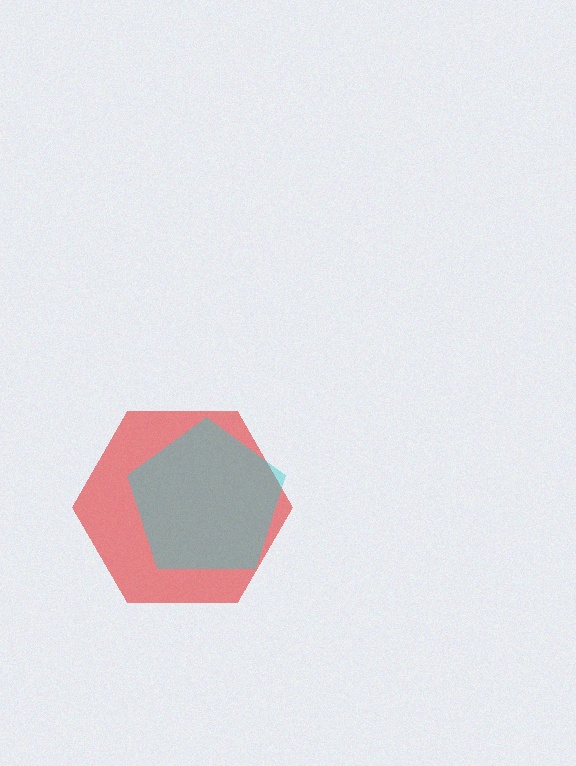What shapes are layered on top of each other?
The layered shapes are: a red hexagon, a cyan pentagon.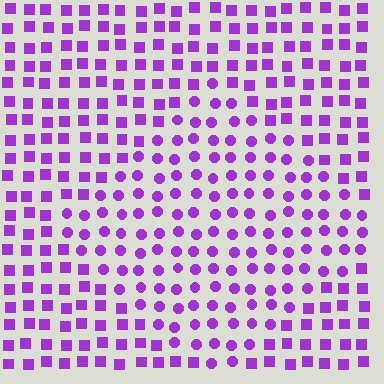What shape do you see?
I see a diamond.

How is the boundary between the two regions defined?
The boundary is defined by a change in element shape: circles inside vs. squares outside. All elements share the same color and spacing.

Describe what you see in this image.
The image is filled with small purple elements arranged in a uniform grid. A diamond-shaped region contains circles, while the surrounding area contains squares. The boundary is defined purely by the change in element shape.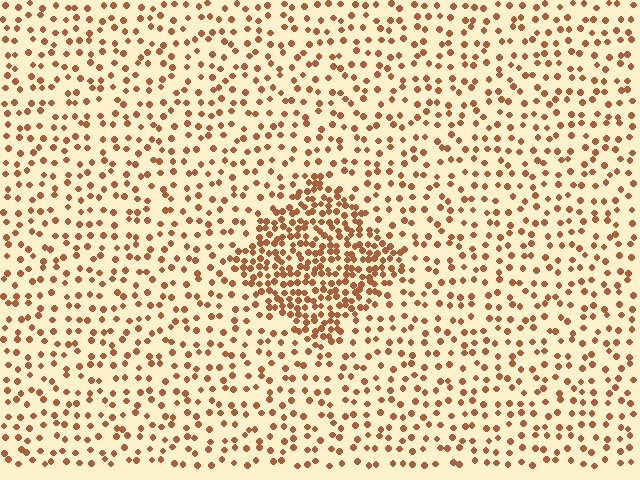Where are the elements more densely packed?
The elements are more densely packed inside the diamond boundary.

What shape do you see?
I see a diamond.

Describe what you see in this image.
The image contains small brown elements arranged at two different densities. A diamond-shaped region is visible where the elements are more densely packed than the surrounding area.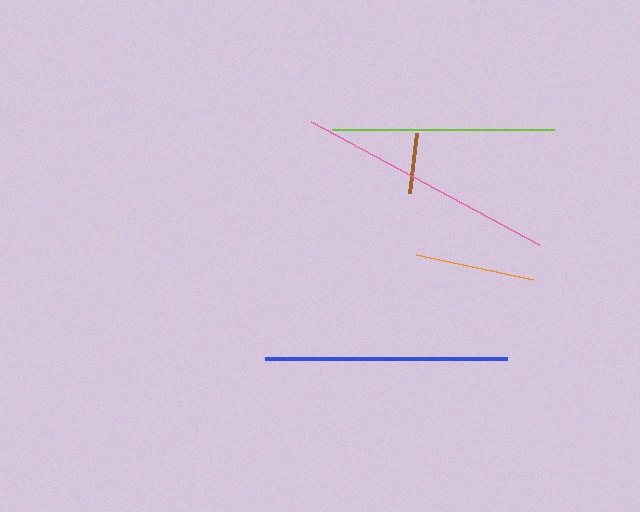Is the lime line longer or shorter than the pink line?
The pink line is longer than the lime line.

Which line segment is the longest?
The pink line is the longest at approximately 259 pixels.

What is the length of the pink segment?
The pink segment is approximately 259 pixels long.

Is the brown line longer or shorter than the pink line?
The pink line is longer than the brown line.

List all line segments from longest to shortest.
From longest to shortest: pink, blue, lime, orange, brown.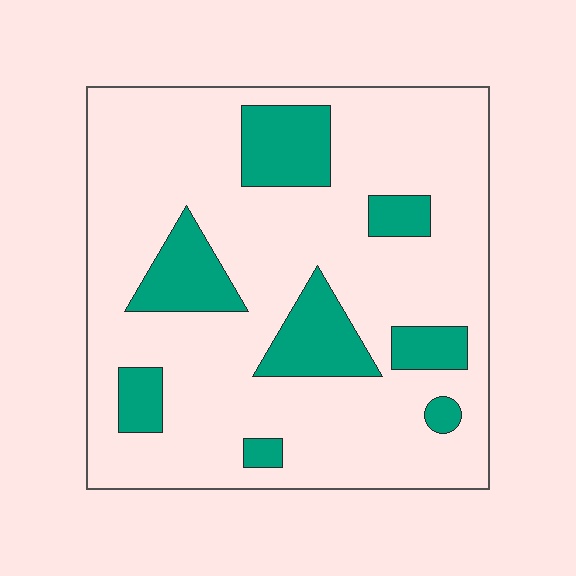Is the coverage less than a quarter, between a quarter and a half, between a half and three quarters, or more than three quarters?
Less than a quarter.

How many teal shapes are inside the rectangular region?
8.